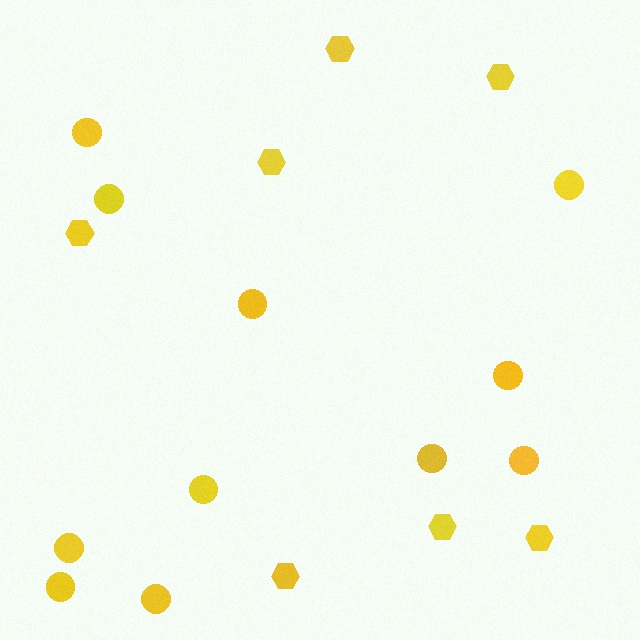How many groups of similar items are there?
There are 2 groups: one group of hexagons (7) and one group of circles (11).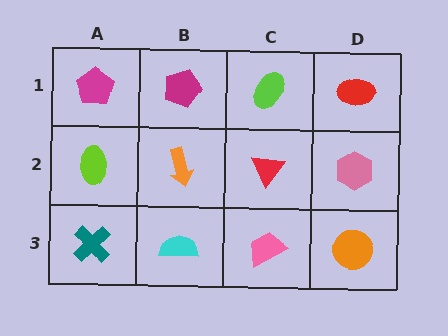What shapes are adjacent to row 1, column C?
A red triangle (row 2, column C), a magenta pentagon (row 1, column B), a red ellipse (row 1, column D).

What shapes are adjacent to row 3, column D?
A pink hexagon (row 2, column D), a pink trapezoid (row 3, column C).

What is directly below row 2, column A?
A teal cross.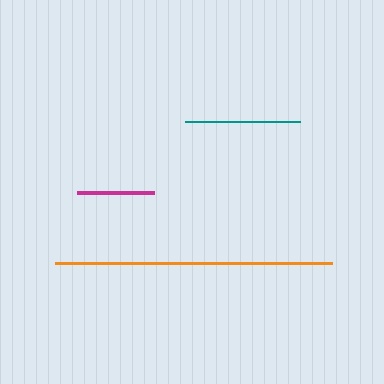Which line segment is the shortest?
The magenta line is the shortest at approximately 77 pixels.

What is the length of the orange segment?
The orange segment is approximately 277 pixels long.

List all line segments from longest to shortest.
From longest to shortest: orange, teal, magenta.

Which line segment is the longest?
The orange line is the longest at approximately 277 pixels.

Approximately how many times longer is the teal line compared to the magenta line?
The teal line is approximately 1.5 times the length of the magenta line.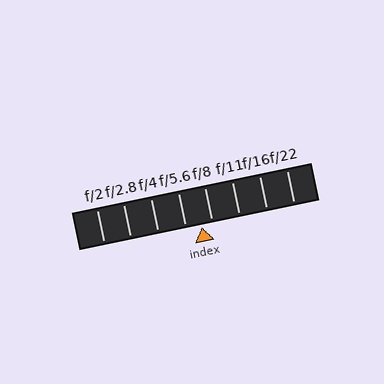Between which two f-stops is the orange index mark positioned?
The index mark is between f/5.6 and f/8.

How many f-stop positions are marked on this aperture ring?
There are 8 f-stop positions marked.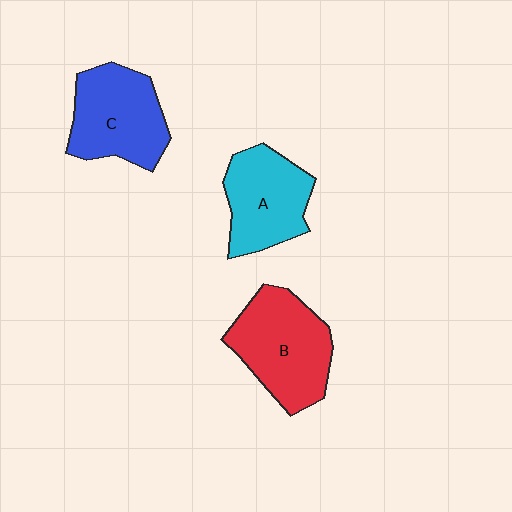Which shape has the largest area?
Shape B (red).